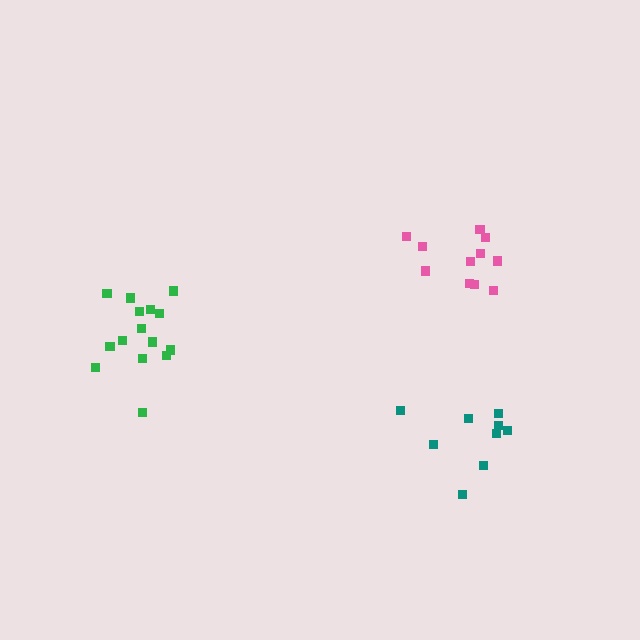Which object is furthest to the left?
The green cluster is leftmost.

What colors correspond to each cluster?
The clusters are colored: teal, pink, green.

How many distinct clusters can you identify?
There are 3 distinct clusters.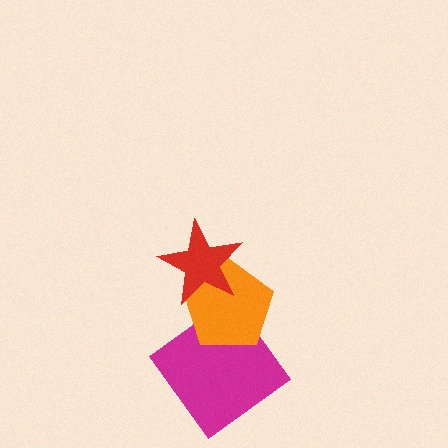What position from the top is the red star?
The red star is 1st from the top.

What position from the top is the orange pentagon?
The orange pentagon is 2nd from the top.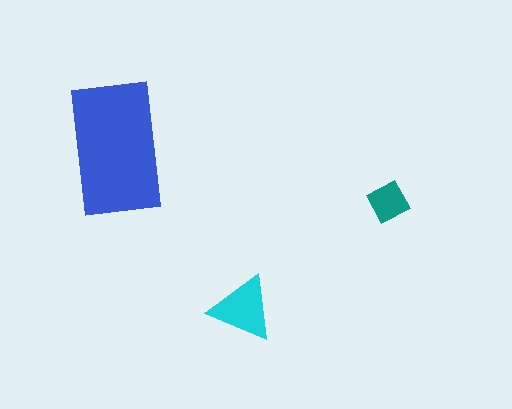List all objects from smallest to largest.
The teal diamond, the cyan triangle, the blue rectangle.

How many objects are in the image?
There are 3 objects in the image.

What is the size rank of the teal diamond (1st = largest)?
3rd.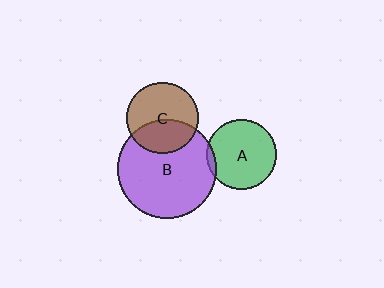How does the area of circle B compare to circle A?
Approximately 2.0 times.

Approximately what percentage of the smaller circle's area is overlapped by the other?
Approximately 5%.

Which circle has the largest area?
Circle B (purple).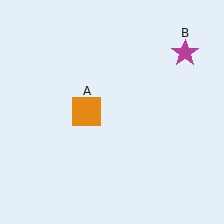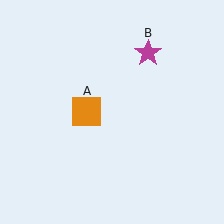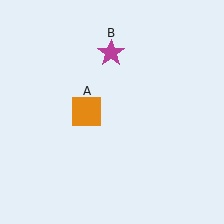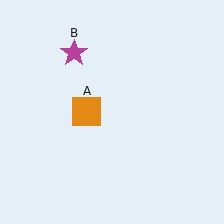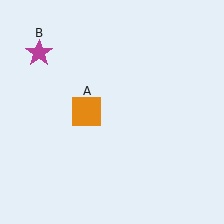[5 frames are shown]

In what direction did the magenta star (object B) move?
The magenta star (object B) moved left.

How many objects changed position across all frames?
1 object changed position: magenta star (object B).